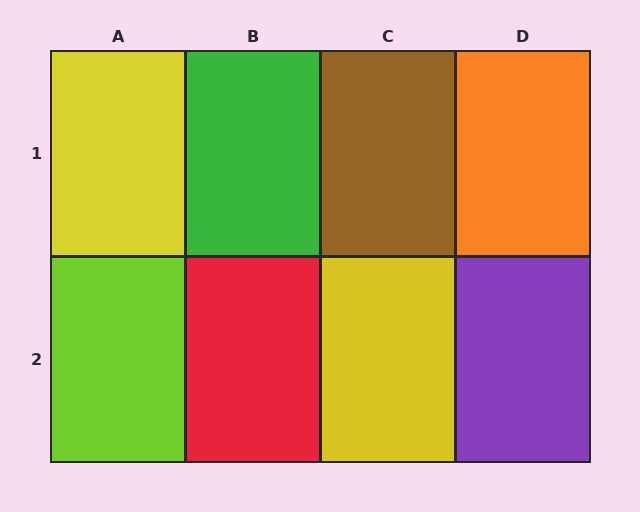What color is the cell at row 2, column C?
Yellow.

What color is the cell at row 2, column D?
Purple.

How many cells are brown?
1 cell is brown.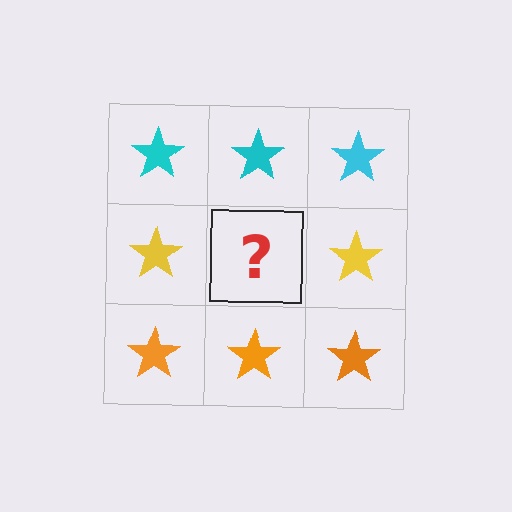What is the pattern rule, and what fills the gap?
The rule is that each row has a consistent color. The gap should be filled with a yellow star.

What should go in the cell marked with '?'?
The missing cell should contain a yellow star.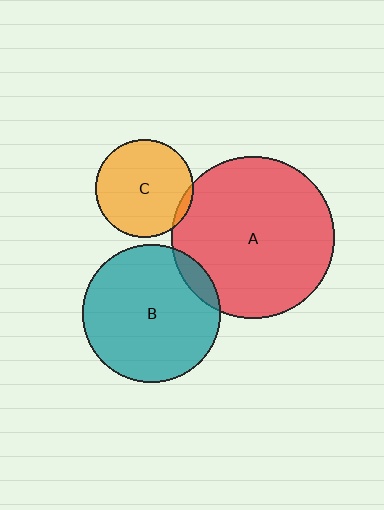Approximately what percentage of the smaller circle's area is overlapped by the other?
Approximately 10%.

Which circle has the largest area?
Circle A (red).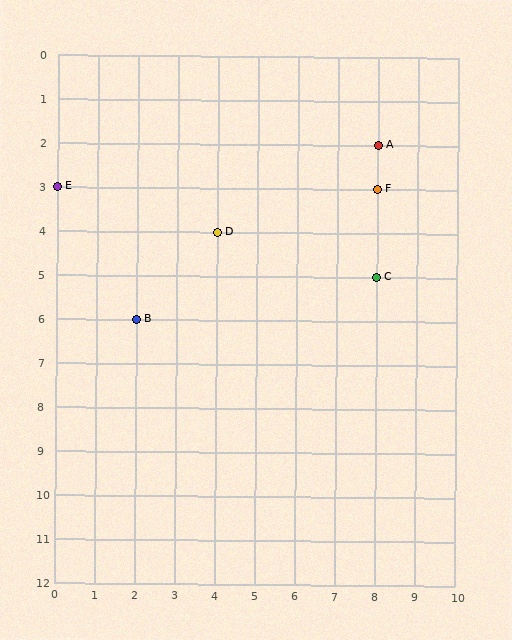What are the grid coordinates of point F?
Point F is at grid coordinates (8, 3).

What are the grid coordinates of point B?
Point B is at grid coordinates (2, 6).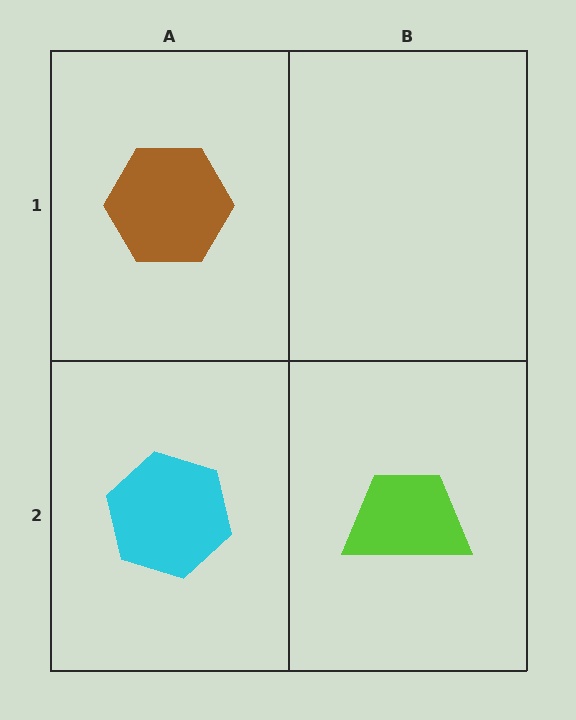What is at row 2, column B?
A lime trapezoid.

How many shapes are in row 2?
2 shapes.